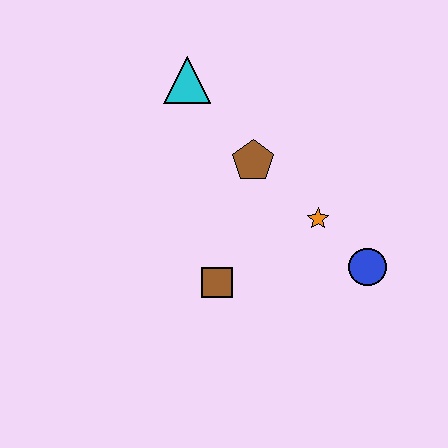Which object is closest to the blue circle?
The orange star is closest to the blue circle.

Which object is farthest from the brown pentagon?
The blue circle is farthest from the brown pentagon.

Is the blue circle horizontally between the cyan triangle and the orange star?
No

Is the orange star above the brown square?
Yes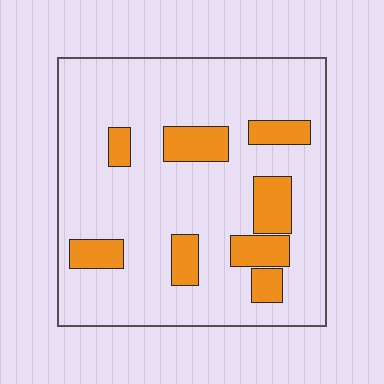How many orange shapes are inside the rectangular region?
8.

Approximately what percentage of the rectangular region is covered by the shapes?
Approximately 20%.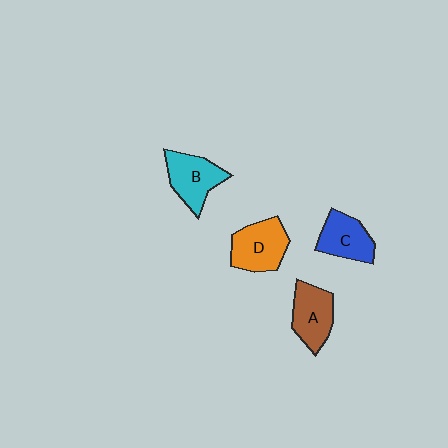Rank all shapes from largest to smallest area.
From largest to smallest: D (orange), B (cyan), A (brown), C (blue).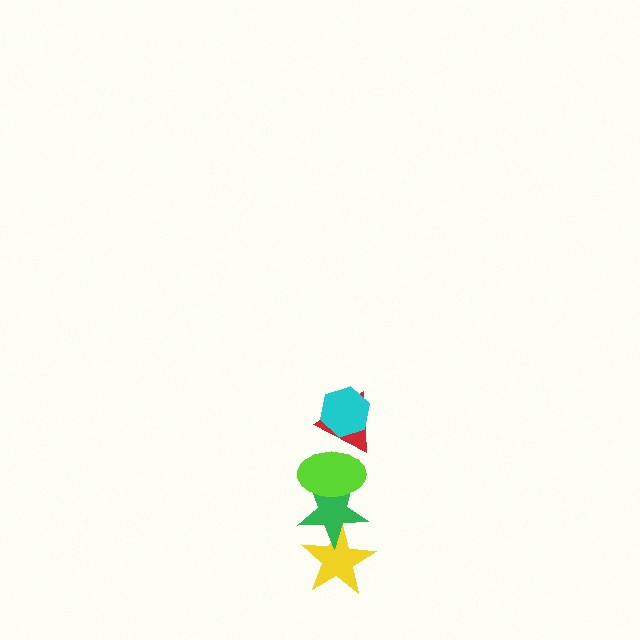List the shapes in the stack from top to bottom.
From top to bottom: the cyan hexagon, the red triangle, the lime ellipse, the green star, the yellow star.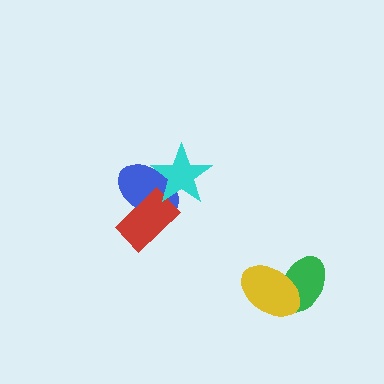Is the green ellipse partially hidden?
Yes, it is partially covered by another shape.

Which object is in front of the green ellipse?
The yellow ellipse is in front of the green ellipse.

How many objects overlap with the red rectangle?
1 object overlaps with the red rectangle.